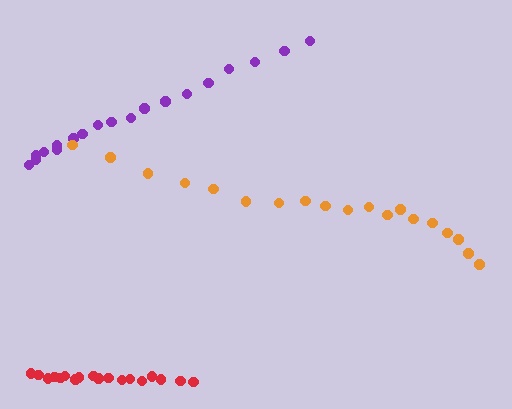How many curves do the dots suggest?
There are 3 distinct paths.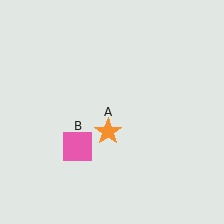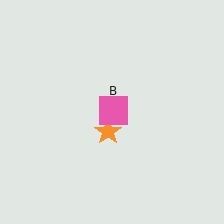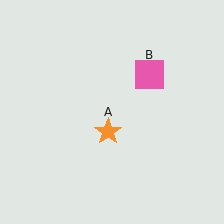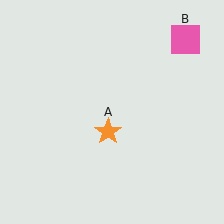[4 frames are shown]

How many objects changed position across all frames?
1 object changed position: pink square (object B).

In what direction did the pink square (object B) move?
The pink square (object B) moved up and to the right.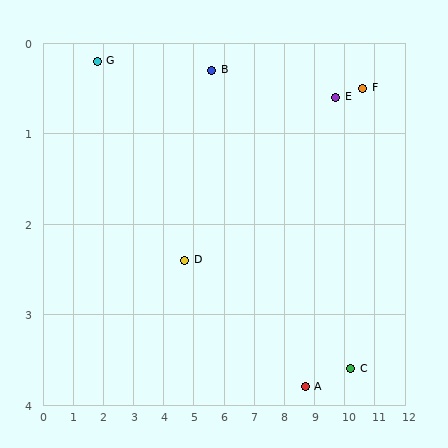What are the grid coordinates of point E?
Point E is at approximately (9.7, 0.6).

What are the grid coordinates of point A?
Point A is at approximately (8.7, 3.8).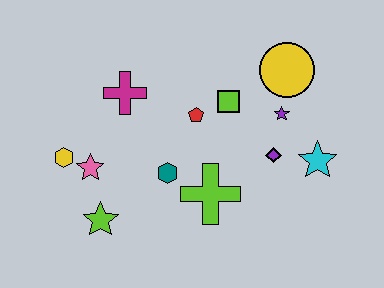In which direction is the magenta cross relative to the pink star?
The magenta cross is above the pink star.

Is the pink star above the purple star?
No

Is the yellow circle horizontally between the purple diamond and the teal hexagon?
No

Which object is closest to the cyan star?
The purple diamond is closest to the cyan star.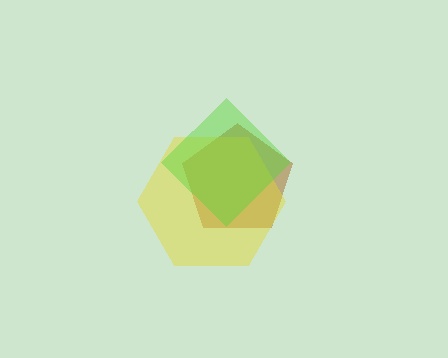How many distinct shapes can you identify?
There are 3 distinct shapes: a brown pentagon, a yellow hexagon, a lime diamond.